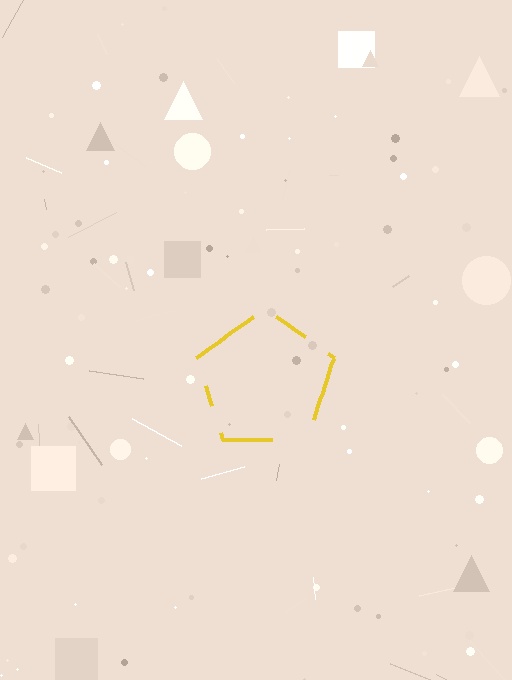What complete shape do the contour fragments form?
The contour fragments form a pentagon.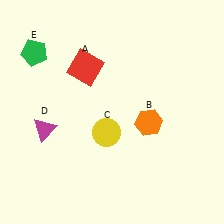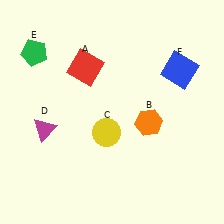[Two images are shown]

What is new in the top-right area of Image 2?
A blue square (F) was added in the top-right area of Image 2.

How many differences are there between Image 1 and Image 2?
There is 1 difference between the two images.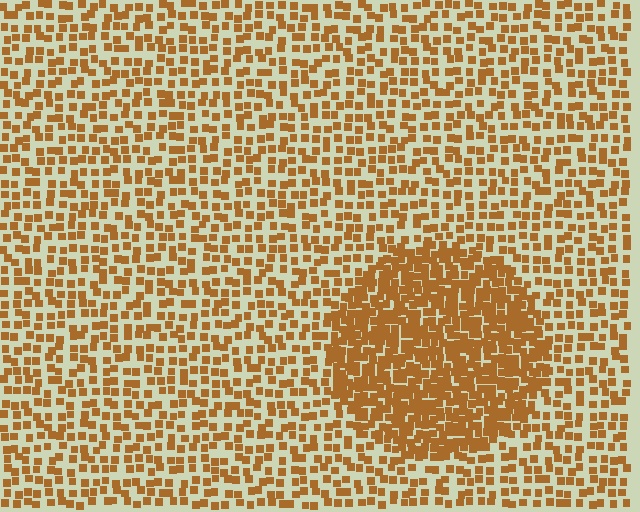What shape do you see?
I see a circle.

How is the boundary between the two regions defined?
The boundary is defined by a change in element density (approximately 2.2x ratio). All elements are the same color, size, and shape.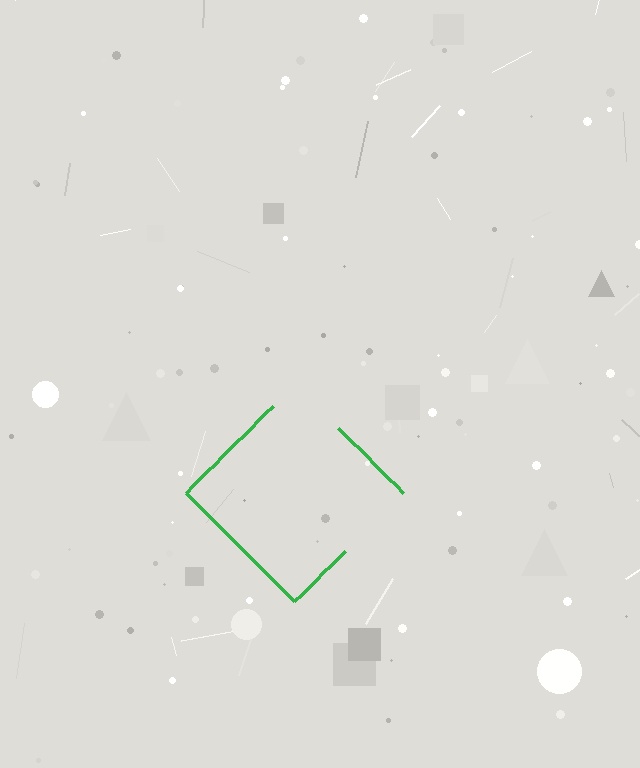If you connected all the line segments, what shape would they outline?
They would outline a diamond.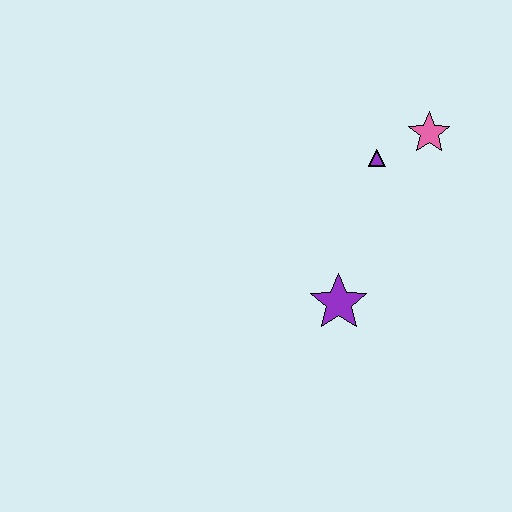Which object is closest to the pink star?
The purple triangle is closest to the pink star.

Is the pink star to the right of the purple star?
Yes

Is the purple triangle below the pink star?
Yes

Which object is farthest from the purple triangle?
The purple star is farthest from the purple triangle.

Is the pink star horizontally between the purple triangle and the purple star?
No